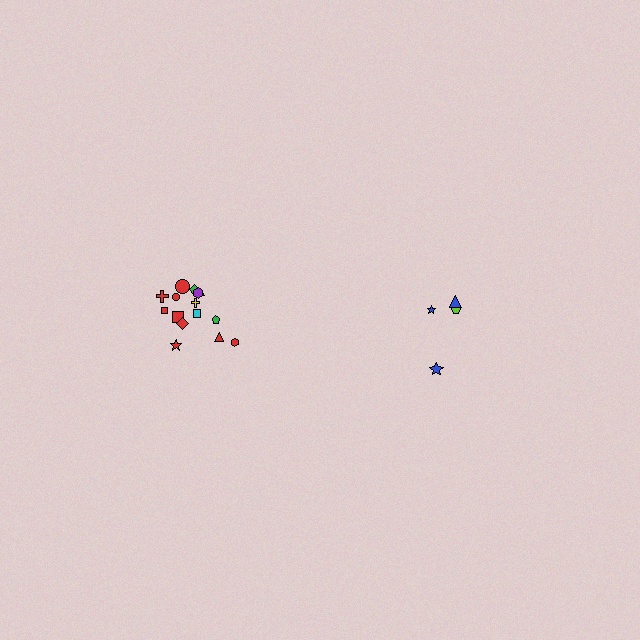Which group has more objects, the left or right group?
The left group.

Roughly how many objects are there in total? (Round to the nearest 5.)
Roughly 20 objects in total.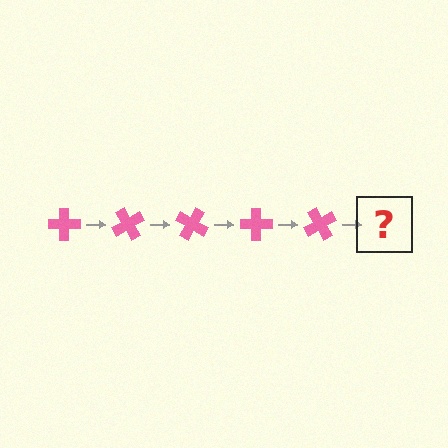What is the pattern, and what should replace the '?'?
The pattern is that the cross rotates 60 degrees each step. The '?' should be a pink cross rotated 300 degrees.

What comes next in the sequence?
The next element should be a pink cross rotated 300 degrees.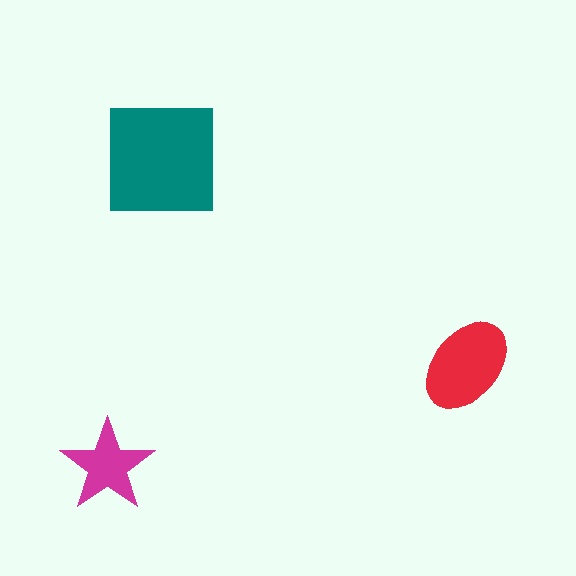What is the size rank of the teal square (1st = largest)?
1st.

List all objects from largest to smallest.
The teal square, the red ellipse, the magenta star.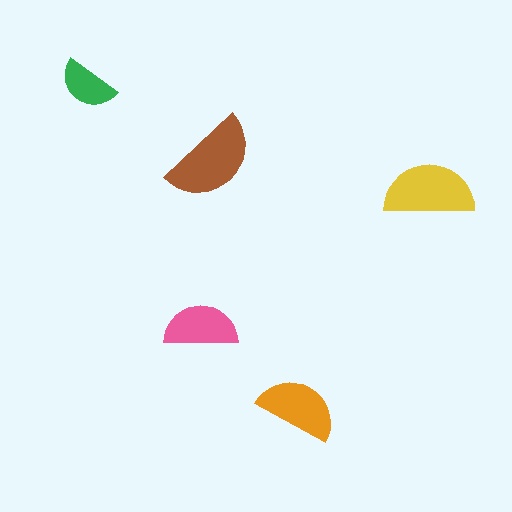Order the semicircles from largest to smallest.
the brown one, the yellow one, the orange one, the pink one, the green one.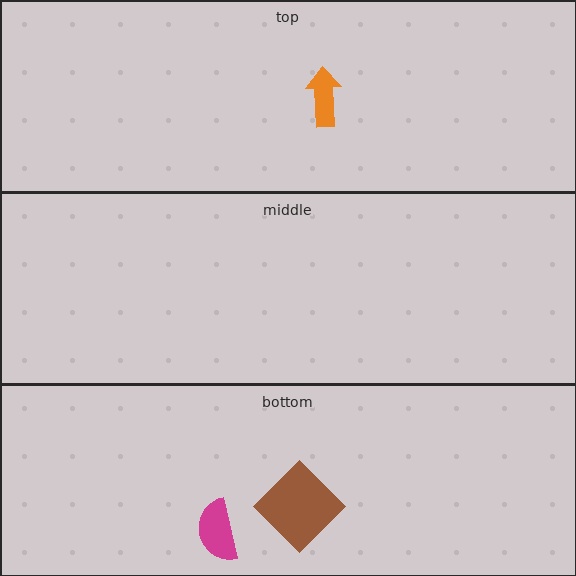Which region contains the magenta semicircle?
The bottom region.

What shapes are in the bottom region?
The magenta semicircle, the brown diamond.